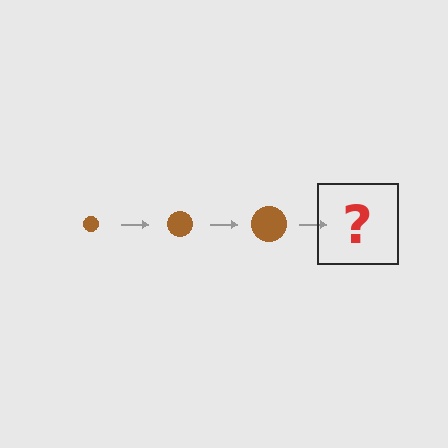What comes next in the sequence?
The next element should be a brown circle, larger than the previous one.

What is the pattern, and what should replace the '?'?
The pattern is that the circle gets progressively larger each step. The '?' should be a brown circle, larger than the previous one.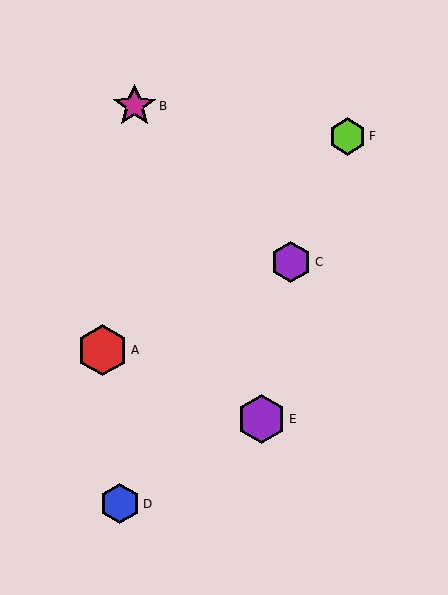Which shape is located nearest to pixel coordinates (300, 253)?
The purple hexagon (labeled C) at (291, 262) is nearest to that location.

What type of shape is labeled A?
Shape A is a red hexagon.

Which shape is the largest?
The red hexagon (labeled A) is the largest.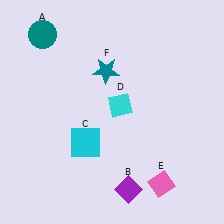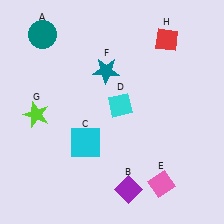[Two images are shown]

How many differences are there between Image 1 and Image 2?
There are 2 differences between the two images.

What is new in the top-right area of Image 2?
A red diamond (H) was added in the top-right area of Image 2.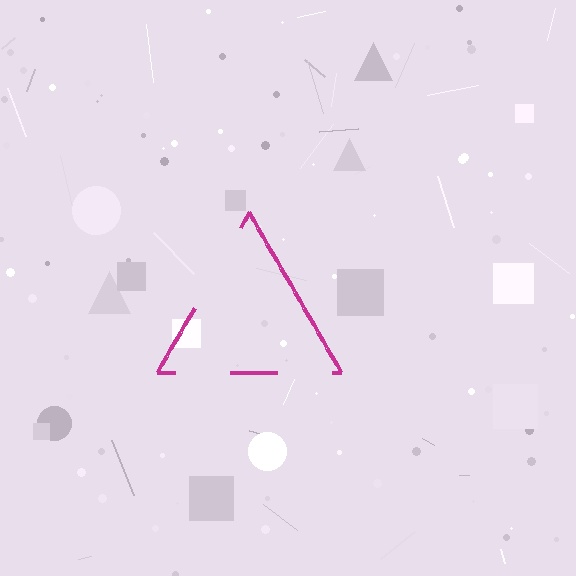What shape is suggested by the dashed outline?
The dashed outline suggests a triangle.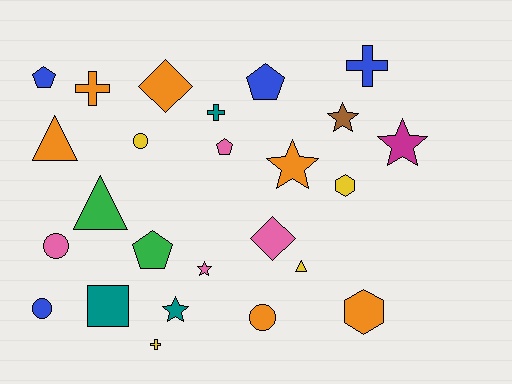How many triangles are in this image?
There are 3 triangles.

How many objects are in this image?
There are 25 objects.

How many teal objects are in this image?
There are 3 teal objects.